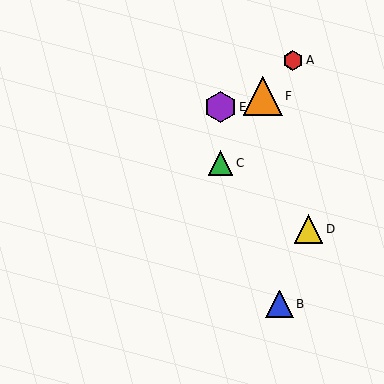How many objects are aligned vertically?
2 objects (C, E) are aligned vertically.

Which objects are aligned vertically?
Objects C, E are aligned vertically.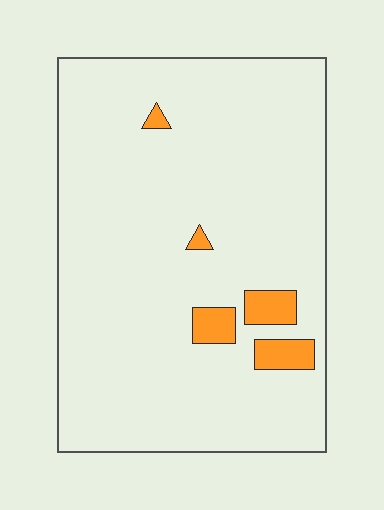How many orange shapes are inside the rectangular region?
5.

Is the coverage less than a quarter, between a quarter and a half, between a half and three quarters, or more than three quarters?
Less than a quarter.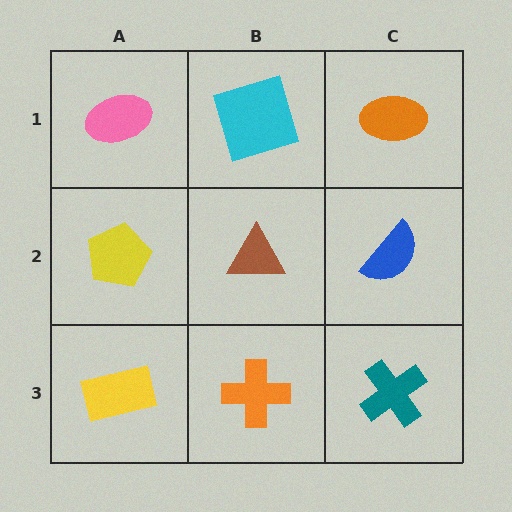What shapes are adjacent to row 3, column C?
A blue semicircle (row 2, column C), an orange cross (row 3, column B).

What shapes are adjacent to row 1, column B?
A brown triangle (row 2, column B), a pink ellipse (row 1, column A), an orange ellipse (row 1, column C).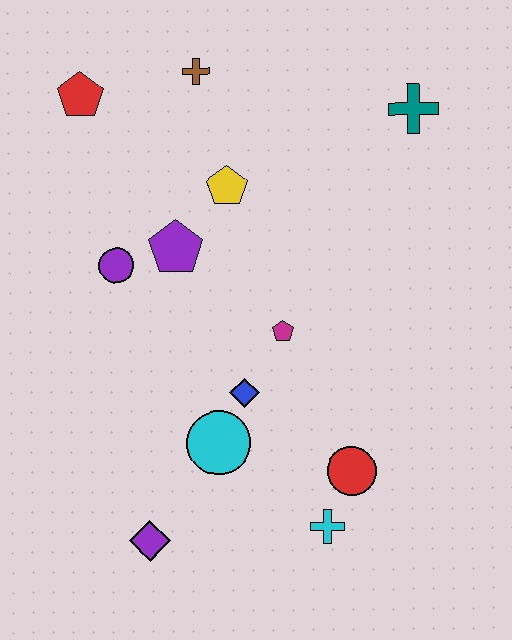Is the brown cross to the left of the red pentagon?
No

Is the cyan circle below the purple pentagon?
Yes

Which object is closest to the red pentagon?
The brown cross is closest to the red pentagon.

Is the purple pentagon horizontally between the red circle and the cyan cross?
No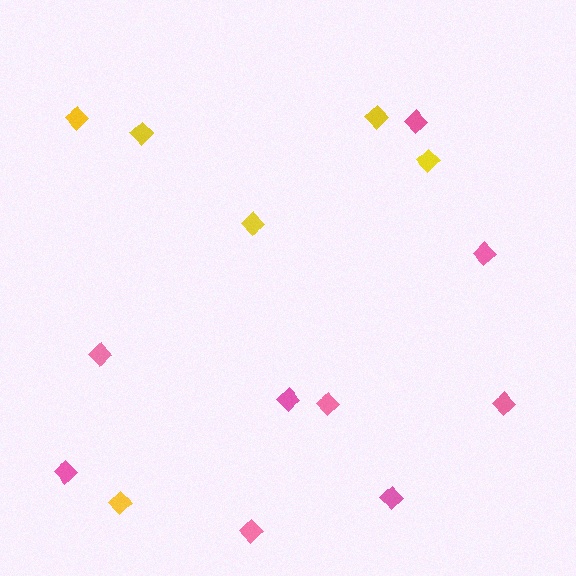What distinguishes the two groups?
There are 2 groups: one group of pink diamonds (9) and one group of yellow diamonds (6).